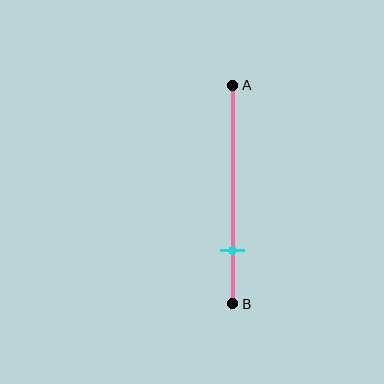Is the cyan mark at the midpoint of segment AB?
No, the mark is at about 75% from A, not at the 50% midpoint.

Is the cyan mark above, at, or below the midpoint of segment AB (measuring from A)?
The cyan mark is below the midpoint of segment AB.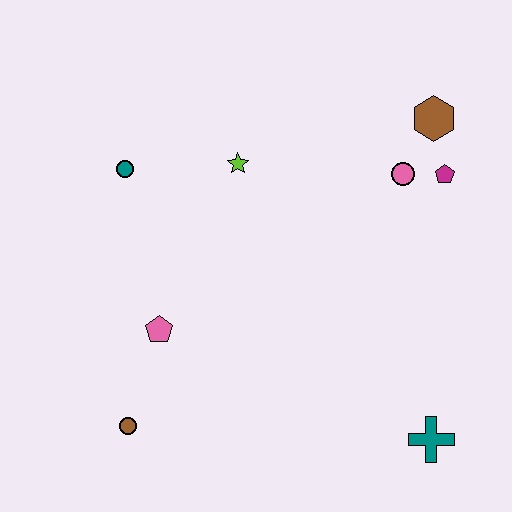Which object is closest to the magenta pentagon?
The pink circle is closest to the magenta pentagon.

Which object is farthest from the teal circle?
The teal cross is farthest from the teal circle.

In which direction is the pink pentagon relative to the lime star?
The pink pentagon is below the lime star.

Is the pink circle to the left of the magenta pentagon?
Yes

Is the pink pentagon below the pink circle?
Yes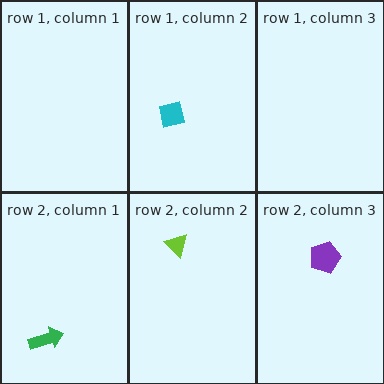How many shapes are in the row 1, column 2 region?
1.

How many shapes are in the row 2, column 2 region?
1.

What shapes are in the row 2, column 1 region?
The green arrow.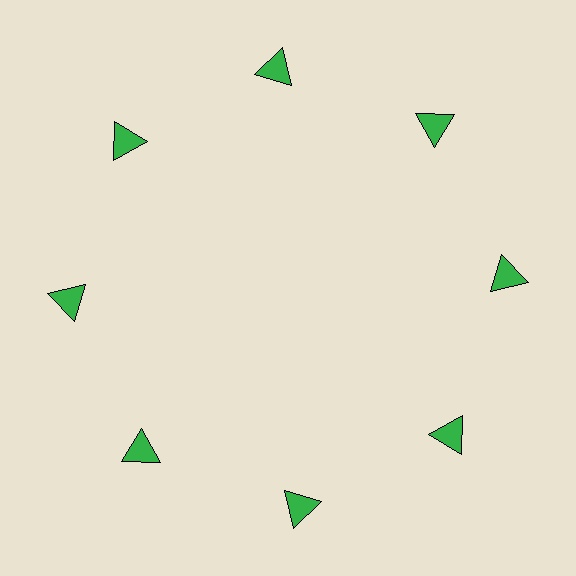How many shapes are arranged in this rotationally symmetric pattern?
There are 8 shapes, arranged in 8 groups of 1.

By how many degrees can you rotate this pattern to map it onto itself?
The pattern maps onto itself every 45 degrees of rotation.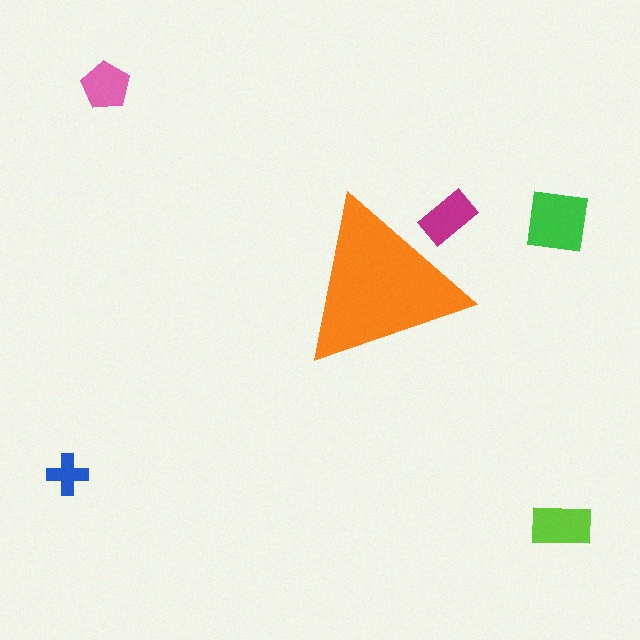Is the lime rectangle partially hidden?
No, the lime rectangle is fully visible.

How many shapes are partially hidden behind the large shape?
1 shape is partially hidden.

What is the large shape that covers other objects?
An orange triangle.